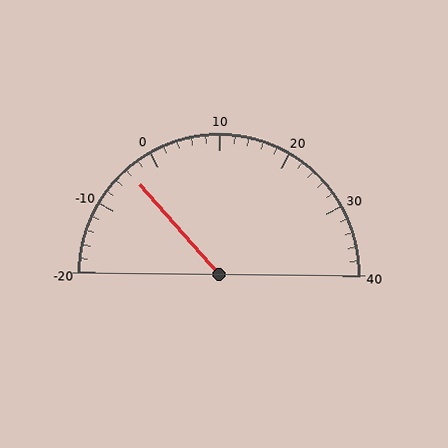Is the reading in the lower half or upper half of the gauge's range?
The reading is in the lower half of the range (-20 to 40).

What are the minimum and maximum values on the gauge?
The gauge ranges from -20 to 40.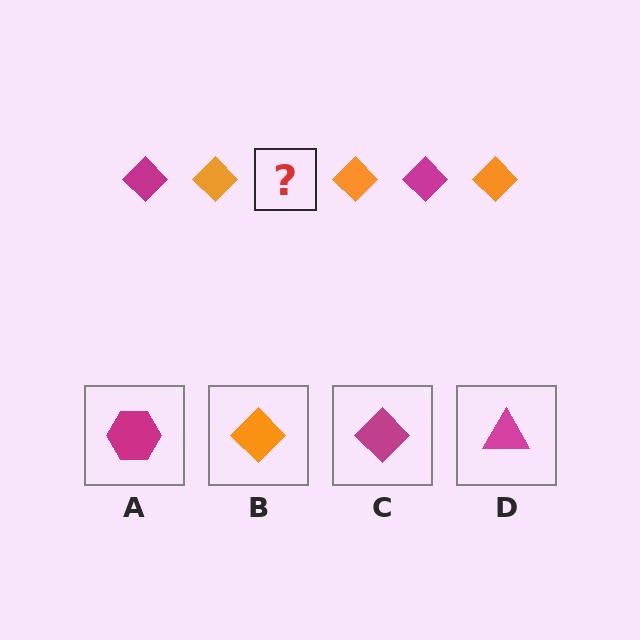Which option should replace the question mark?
Option C.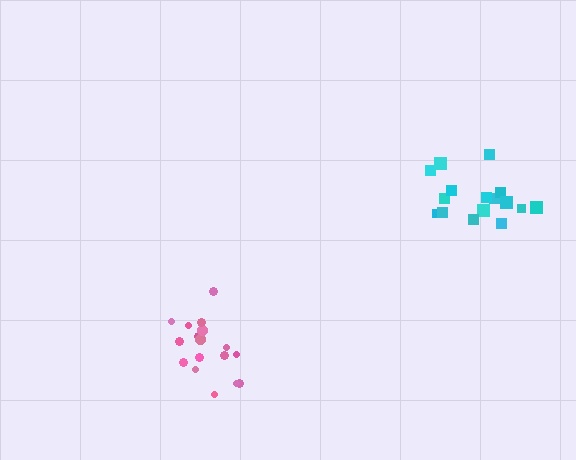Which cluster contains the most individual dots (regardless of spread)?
Pink (17).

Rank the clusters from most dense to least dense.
pink, cyan.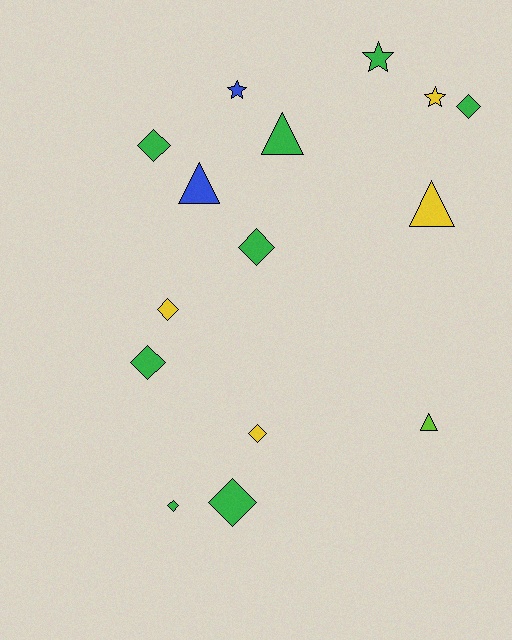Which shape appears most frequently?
Diamond, with 8 objects.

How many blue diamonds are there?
There are no blue diamonds.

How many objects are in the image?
There are 15 objects.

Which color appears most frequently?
Green, with 8 objects.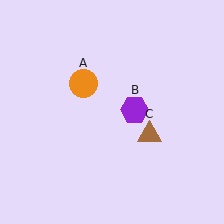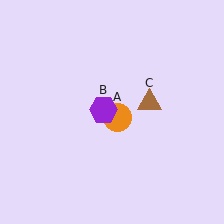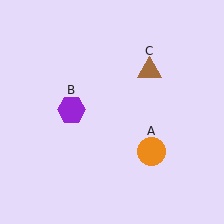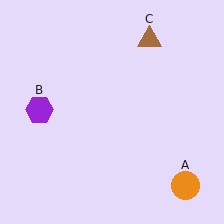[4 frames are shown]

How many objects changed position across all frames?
3 objects changed position: orange circle (object A), purple hexagon (object B), brown triangle (object C).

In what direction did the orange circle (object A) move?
The orange circle (object A) moved down and to the right.